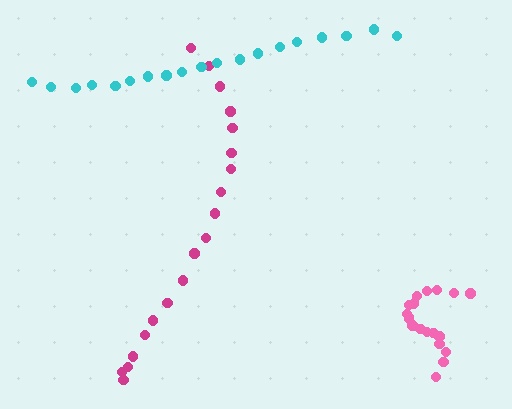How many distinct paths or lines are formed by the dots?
There are 3 distinct paths.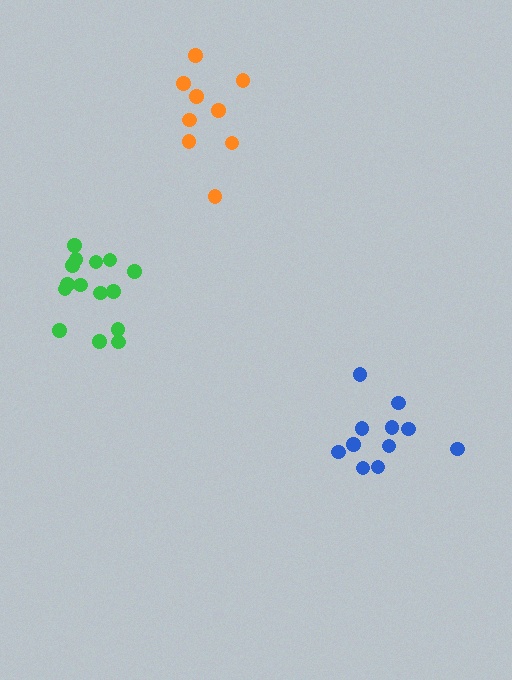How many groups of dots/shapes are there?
There are 3 groups.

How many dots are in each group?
Group 1: 11 dots, Group 2: 9 dots, Group 3: 15 dots (35 total).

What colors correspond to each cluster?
The clusters are colored: blue, orange, green.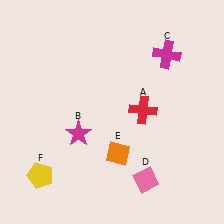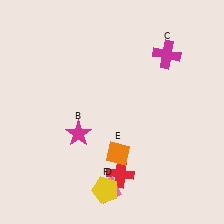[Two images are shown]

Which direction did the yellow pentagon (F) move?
The yellow pentagon (F) moved right.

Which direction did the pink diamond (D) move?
The pink diamond (D) moved left.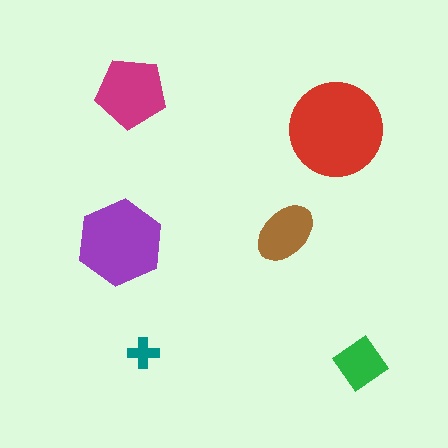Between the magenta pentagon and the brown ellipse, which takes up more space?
The magenta pentagon.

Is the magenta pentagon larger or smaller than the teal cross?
Larger.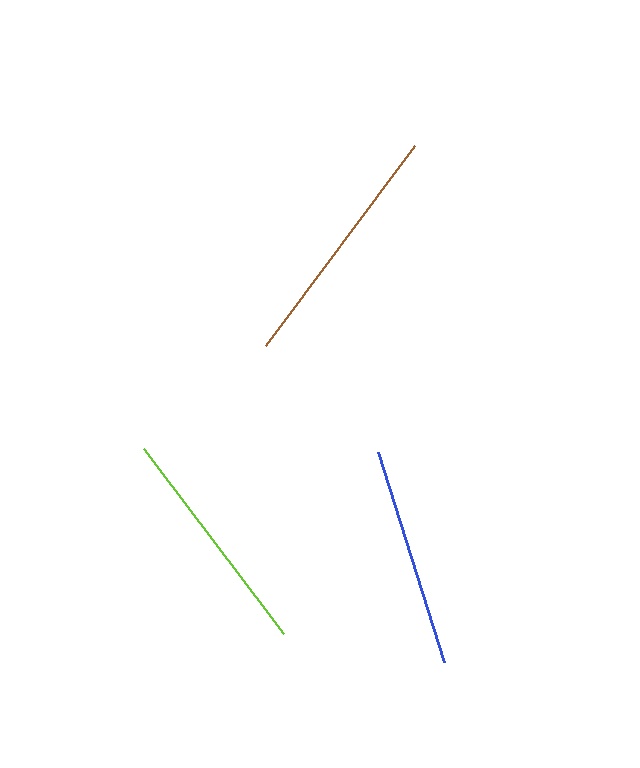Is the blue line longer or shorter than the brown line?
The brown line is longer than the blue line.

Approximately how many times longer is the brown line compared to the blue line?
The brown line is approximately 1.1 times the length of the blue line.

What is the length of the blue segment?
The blue segment is approximately 220 pixels long.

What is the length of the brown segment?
The brown segment is approximately 249 pixels long.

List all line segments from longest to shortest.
From longest to shortest: brown, lime, blue.